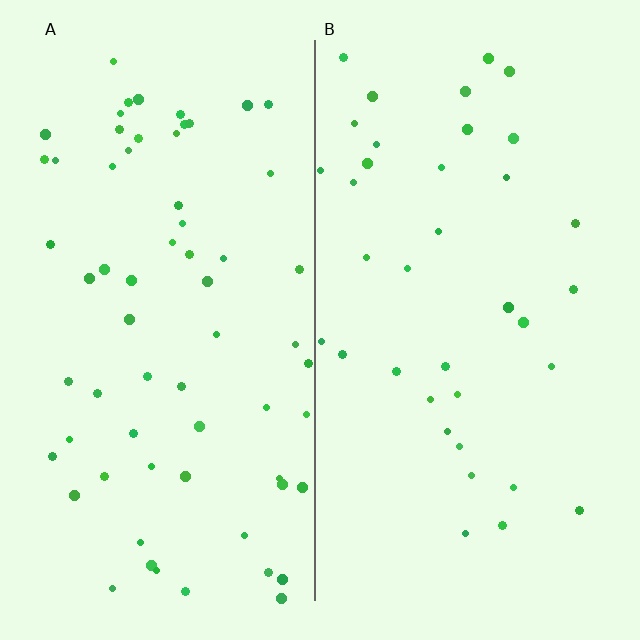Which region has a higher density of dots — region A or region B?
A (the left).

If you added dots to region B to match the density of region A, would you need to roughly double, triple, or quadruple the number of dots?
Approximately double.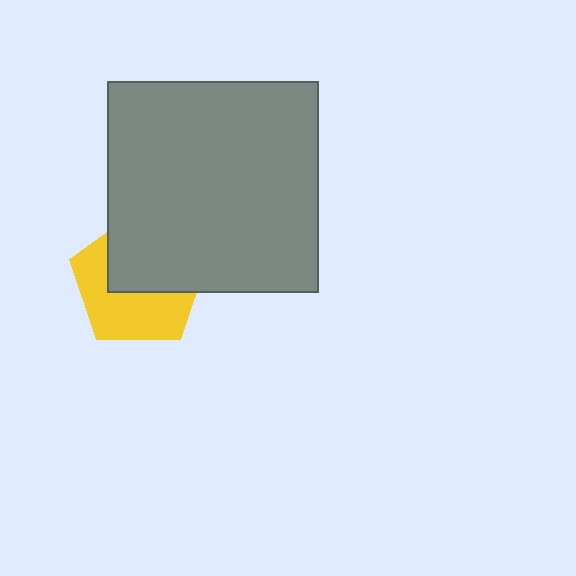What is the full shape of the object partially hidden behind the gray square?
The partially hidden object is a yellow pentagon.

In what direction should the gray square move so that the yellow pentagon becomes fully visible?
The gray square should move up. That is the shortest direction to clear the overlap and leave the yellow pentagon fully visible.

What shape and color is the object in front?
The object in front is a gray square.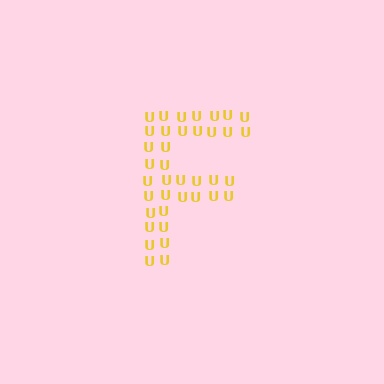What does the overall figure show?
The overall figure shows the letter F.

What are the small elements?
The small elements are letter U's.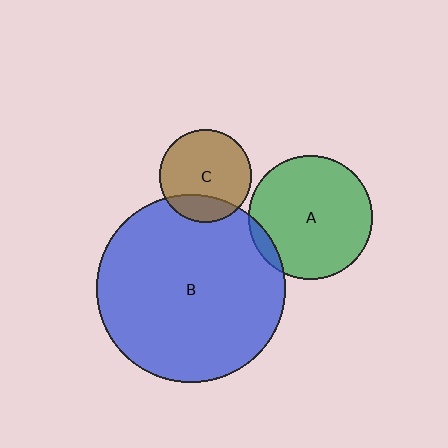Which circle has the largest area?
Circle B (blue).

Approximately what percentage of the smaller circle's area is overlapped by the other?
Approximately 20%.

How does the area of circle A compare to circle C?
Approximately 1.8 times.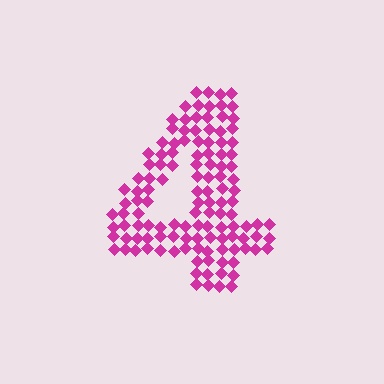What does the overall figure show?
The overall figure shows the digit 4.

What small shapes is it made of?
It is made of small diamonds.